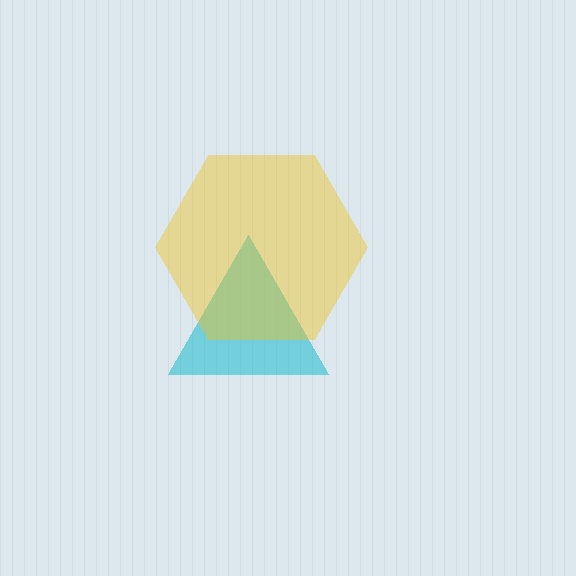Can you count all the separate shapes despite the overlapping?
Yes, there are 2 separate shapes.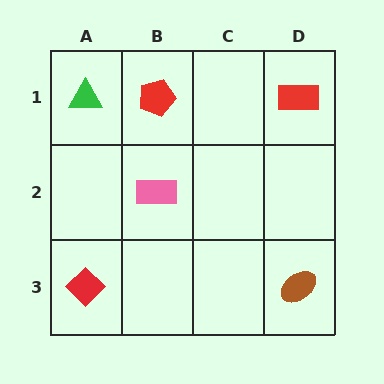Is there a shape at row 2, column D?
No, that cell is empty.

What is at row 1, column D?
A red rectangle.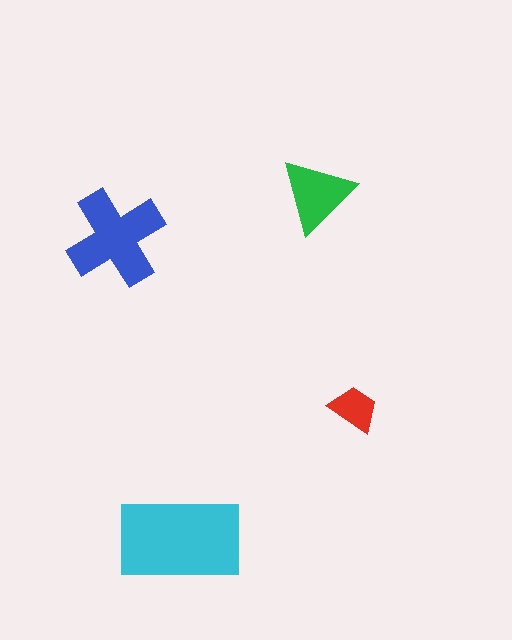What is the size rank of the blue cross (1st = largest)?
2nd.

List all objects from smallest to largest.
The red trapezoid, the green triangle, the blue cross, the cyan rectangle.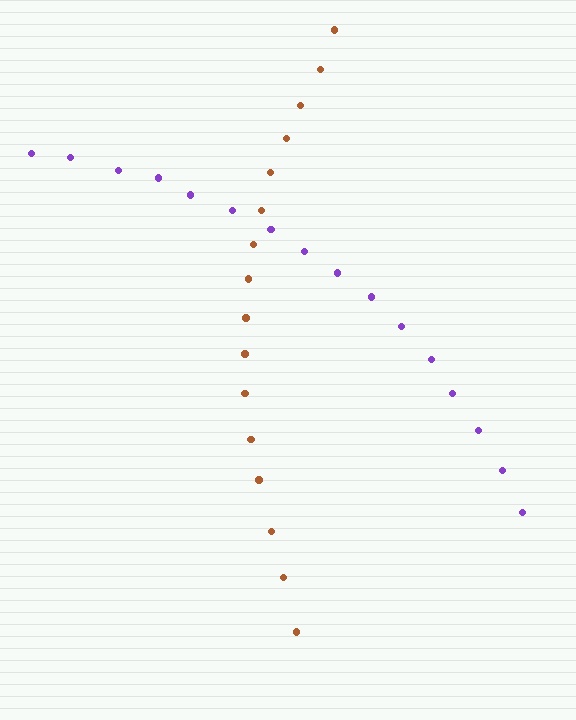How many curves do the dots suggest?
There are 2 distinct paths.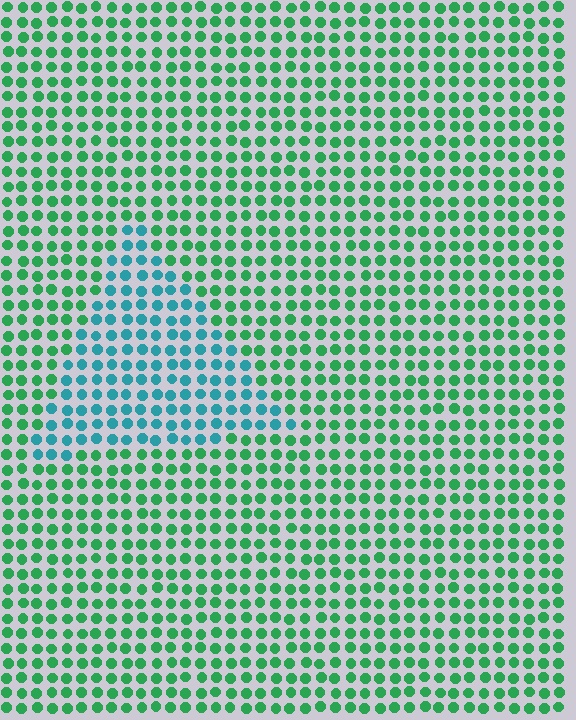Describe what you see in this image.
The image is filled with small green elements in a uniform arrangement. A triangle-shaped region is visible where the elements are tinted to a slightly different hue, forming a subtle color boundary.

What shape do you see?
I see a triangle.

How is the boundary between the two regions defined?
The boundary is defined purely by a slight shift in hue (about 44 degrees). Spacing, size, and orientation are identical on both sides.